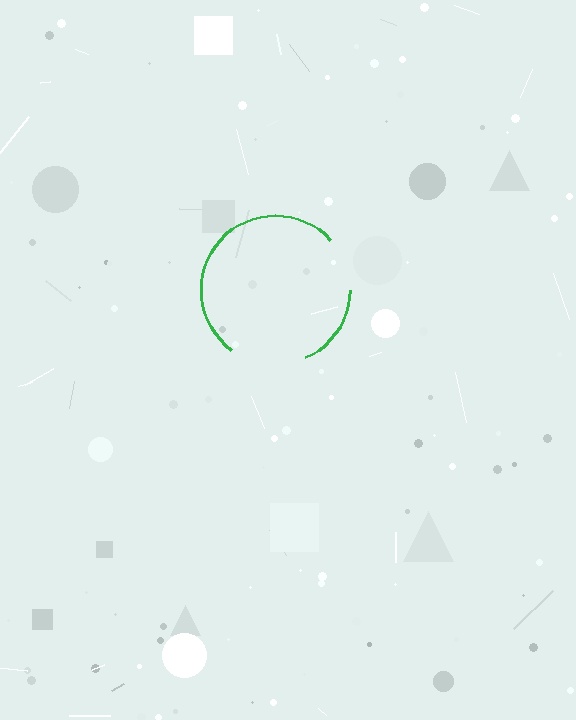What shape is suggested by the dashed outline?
The dashed outline suggests a circle.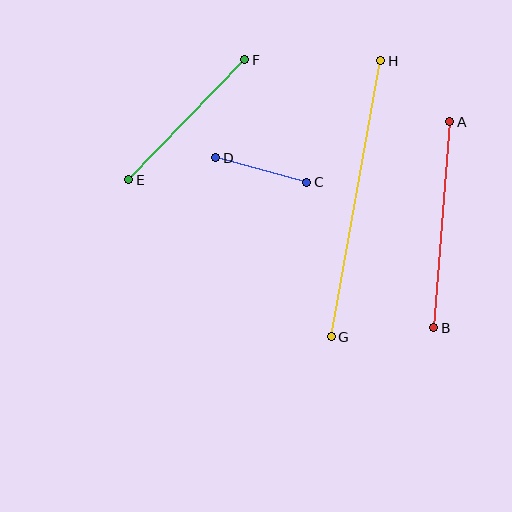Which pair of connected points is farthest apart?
Points G and H are farthest apart.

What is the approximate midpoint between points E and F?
The midpoint is at approximately (187, 120) pixels.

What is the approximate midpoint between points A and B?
The midpoint is at approximately (442, 225) pixels.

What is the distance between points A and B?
The distance is approximately 206 pixels.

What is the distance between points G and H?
The distance is approximately 280 pixels.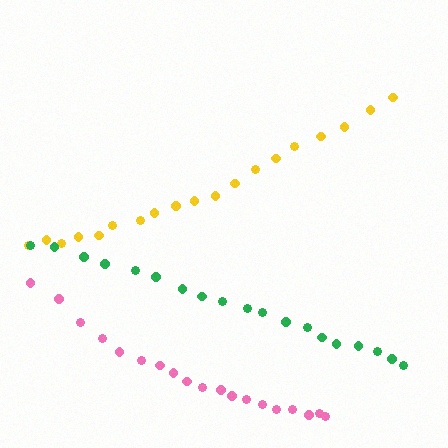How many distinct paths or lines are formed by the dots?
There are 3 distinct paths.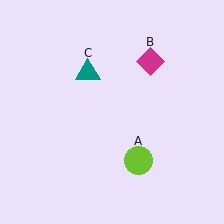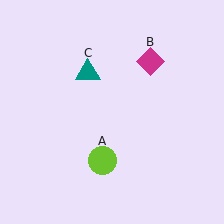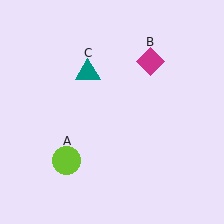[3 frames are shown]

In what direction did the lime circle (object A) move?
The lime circle (object A) moved left.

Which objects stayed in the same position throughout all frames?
Magenta diamond (object B) and teal triangle (object C) remained stationary.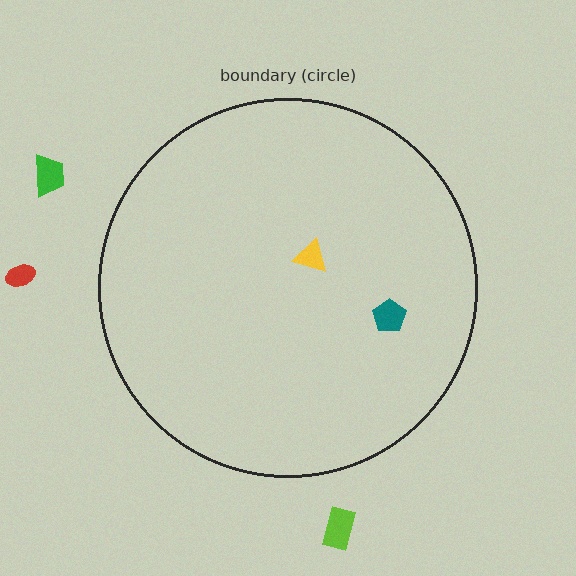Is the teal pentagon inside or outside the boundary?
Inside.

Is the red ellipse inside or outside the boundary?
Outside.